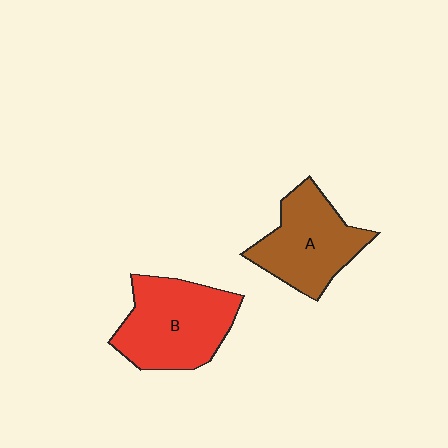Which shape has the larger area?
Shape B (red).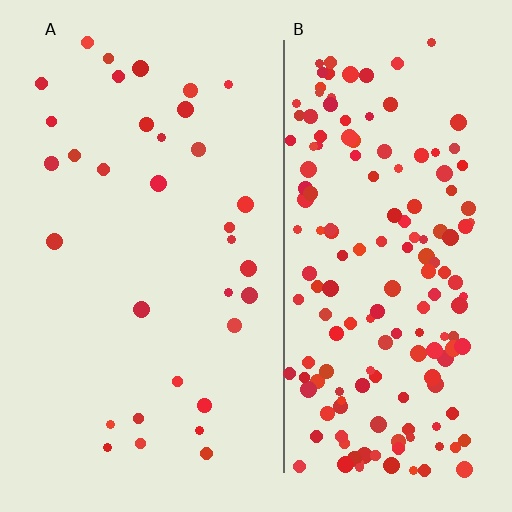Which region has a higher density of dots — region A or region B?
B (the right).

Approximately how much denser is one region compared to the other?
Approximately 5.0× — region B over region A.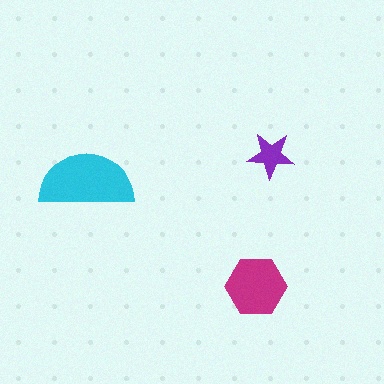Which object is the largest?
The cyan semicircle.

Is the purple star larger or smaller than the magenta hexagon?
Smaller.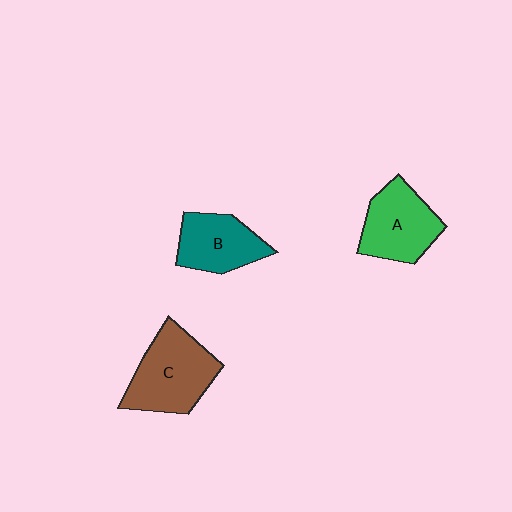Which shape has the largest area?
Shape C (brown).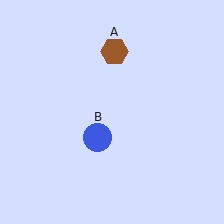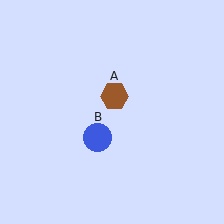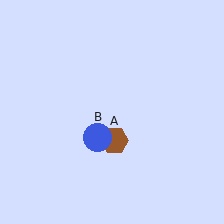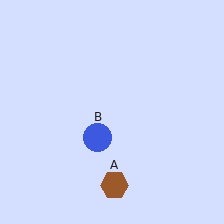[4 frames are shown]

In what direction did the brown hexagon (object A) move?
The brown hexagon (object A) moved down.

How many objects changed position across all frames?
1 object changed position: brown hexagon (object A).